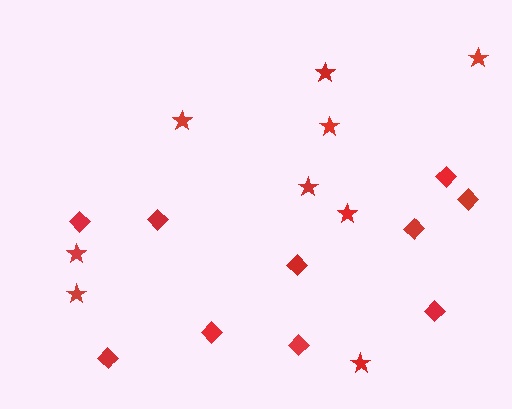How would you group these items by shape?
There are 2 groups: one group of stars (9) and one group of diamonds (10).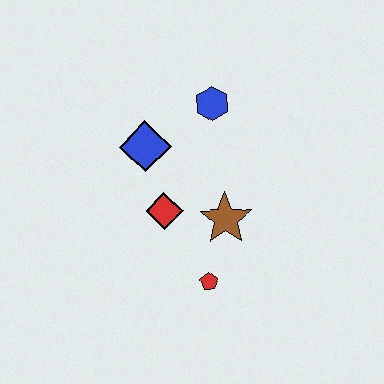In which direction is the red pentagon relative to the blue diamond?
The red pentagon is below the blue diamond.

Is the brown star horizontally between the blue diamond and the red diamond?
No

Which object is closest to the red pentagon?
The brown star is closest to the red pentagon.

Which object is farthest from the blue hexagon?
The red pentagon is farthest from the blue hexagon.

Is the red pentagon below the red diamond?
Yes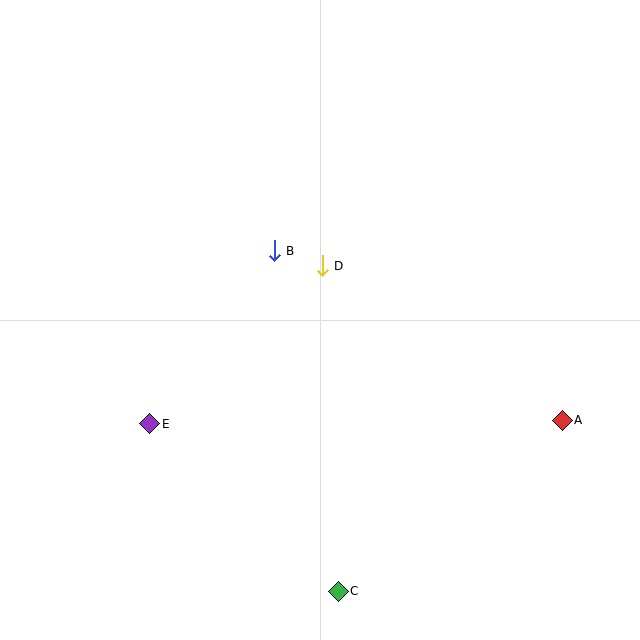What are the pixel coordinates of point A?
Point A is at (562, 420).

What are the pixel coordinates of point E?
Point E is at (150, 424).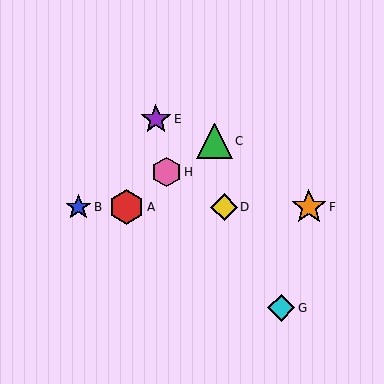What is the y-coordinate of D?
Object D is at y≈207.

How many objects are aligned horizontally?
4 objects (A, B, D, F) are aligned horizontally.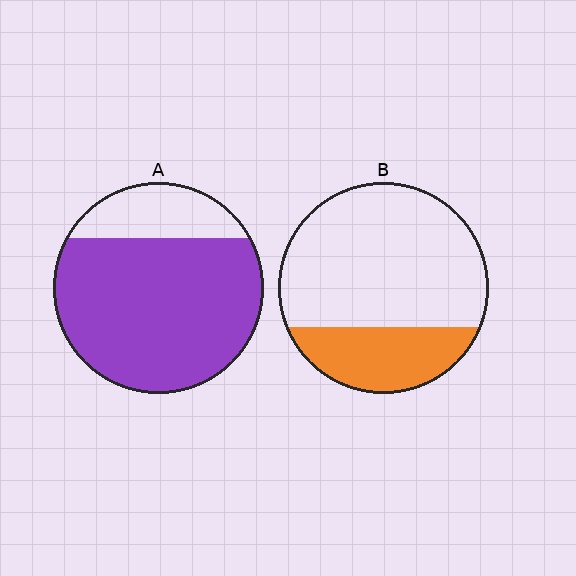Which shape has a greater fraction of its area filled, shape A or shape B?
Shape A.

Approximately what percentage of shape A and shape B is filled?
A is approximately 80% and B is approximately 25%.